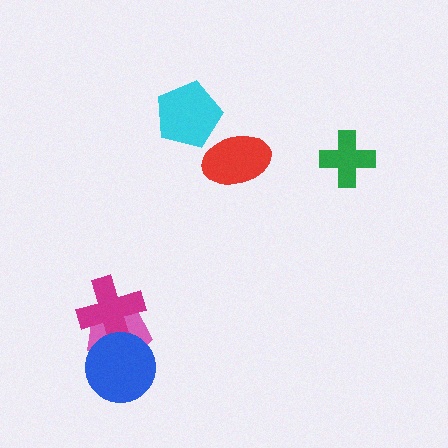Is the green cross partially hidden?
No, no other shape covers it.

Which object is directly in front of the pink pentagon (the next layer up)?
The magenta cross is directly in front of the pink pentagon.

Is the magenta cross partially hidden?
Yes, it is partially covered by another shape.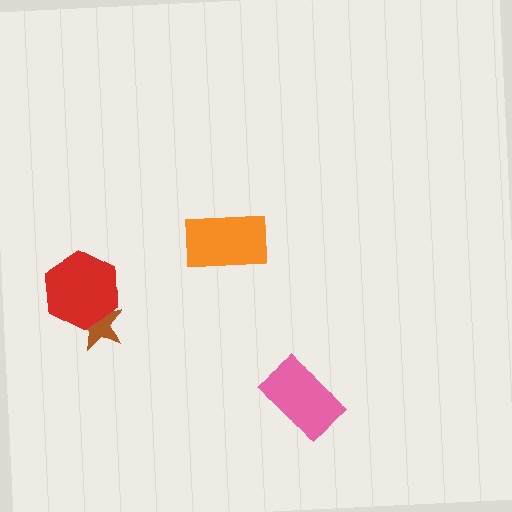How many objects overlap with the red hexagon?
1 object overlaps with the red hexagon.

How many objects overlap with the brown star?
1 object overlaps with the brown star.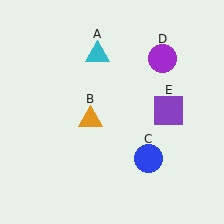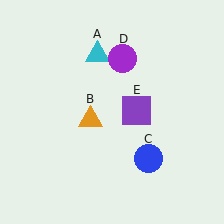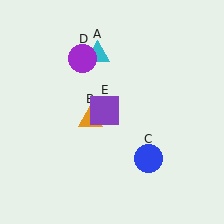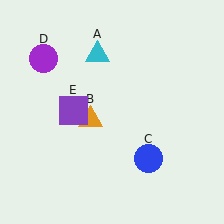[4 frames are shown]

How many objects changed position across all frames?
2 objects changed position: purple circle (object D), purple square (object E).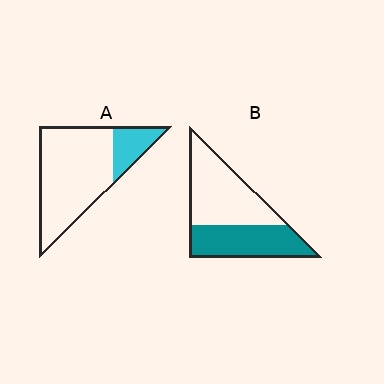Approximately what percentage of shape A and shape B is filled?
A is approximately 20% and B is approximately 45%.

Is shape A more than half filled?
No.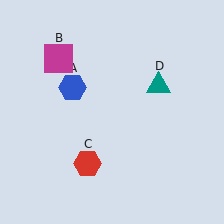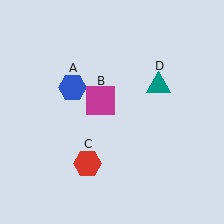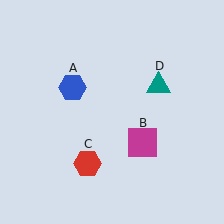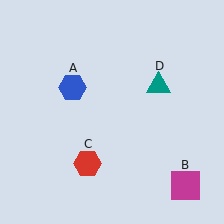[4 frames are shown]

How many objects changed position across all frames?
1 object changed position: magenta square (object B).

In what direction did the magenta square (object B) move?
The magenta square (object B) moved down and to the right.